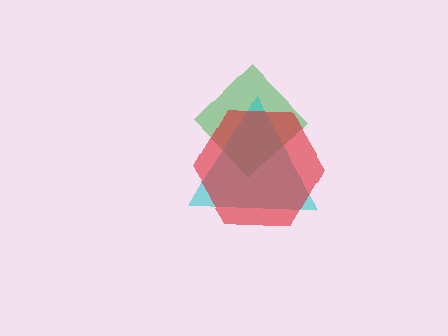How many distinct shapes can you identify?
There are 3 distinct shapes: a green diamond, a cyan triangle, a red hexagon.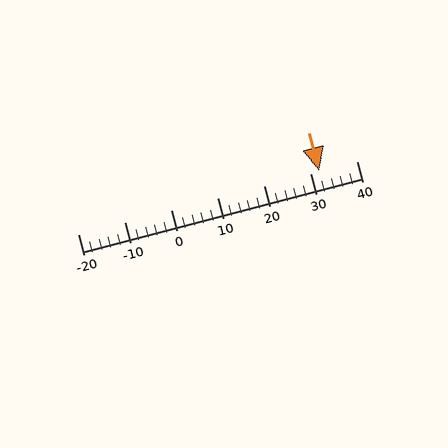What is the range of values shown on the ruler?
The ruler shows values from -20 to 40.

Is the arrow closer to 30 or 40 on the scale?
The arrow is closer to 30.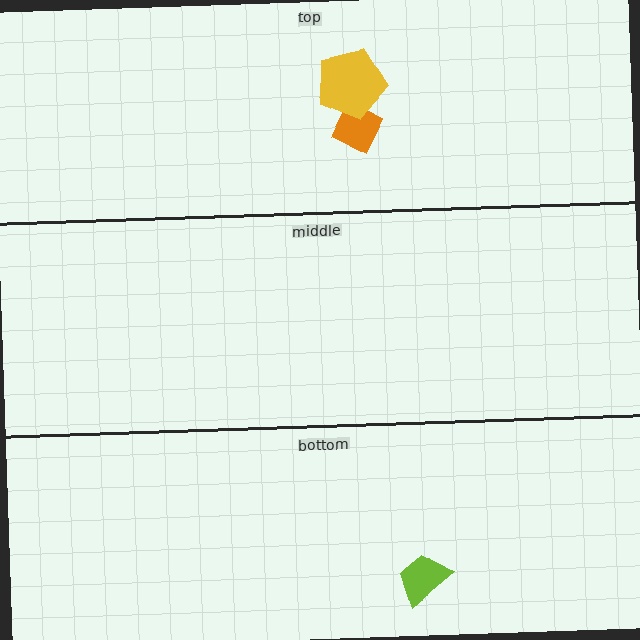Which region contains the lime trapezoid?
The bottom region.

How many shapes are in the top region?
2.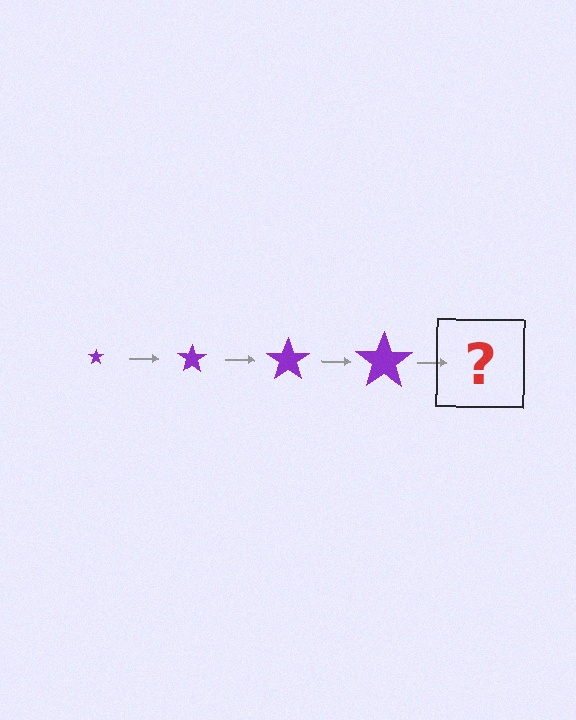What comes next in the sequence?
The next element should be a purple star, larger than the previous one.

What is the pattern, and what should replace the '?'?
The pattern is that the star gets progressively larger each step. The '?' should be a purple star, larger than the previous one.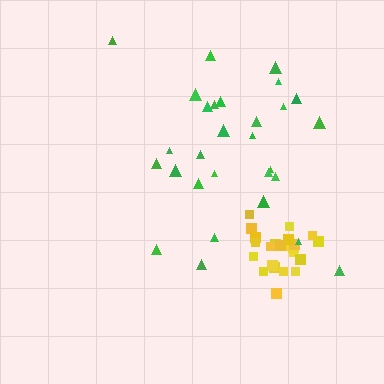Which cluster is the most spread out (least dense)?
Green.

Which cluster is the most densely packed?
Yellow.